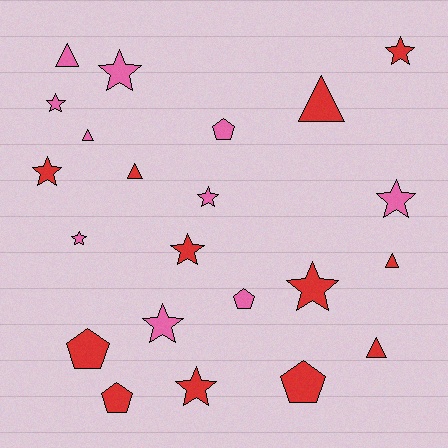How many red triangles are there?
There are 4 red triangles.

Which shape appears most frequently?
Star, with 11 objects.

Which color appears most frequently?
Red, with 12 objects.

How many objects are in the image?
There are 22 objects.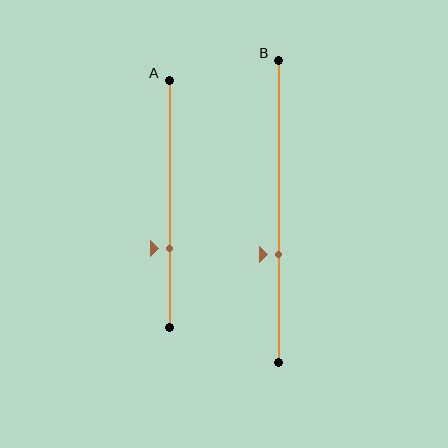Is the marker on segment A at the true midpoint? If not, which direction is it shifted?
No, the marker on segment A is shifted downward by about 18% of the segment length.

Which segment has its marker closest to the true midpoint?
Segment B has its marker closest to the true midpoint.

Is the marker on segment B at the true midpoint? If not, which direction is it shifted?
No, the marker on segment B is shifted downward by about 14% of the segment length.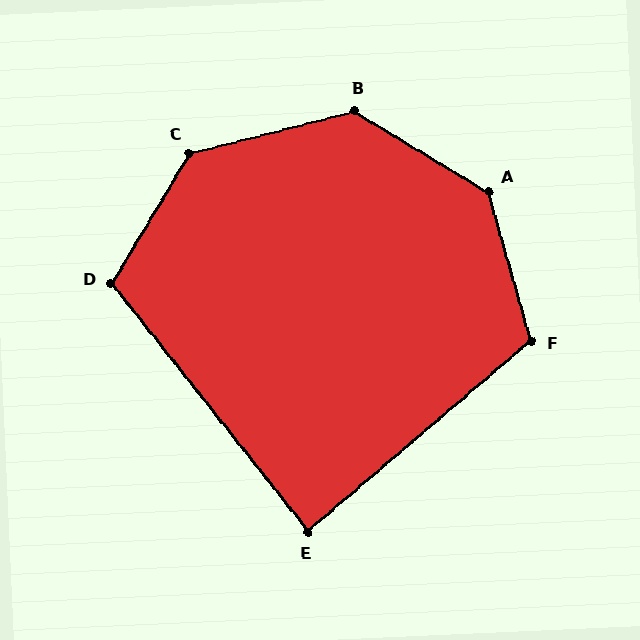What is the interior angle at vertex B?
Approximately 135 degrees (obtuse).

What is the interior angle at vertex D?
Approximately 111 degrees (obtuse).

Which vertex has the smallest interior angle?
E, at approximately 88 degrees.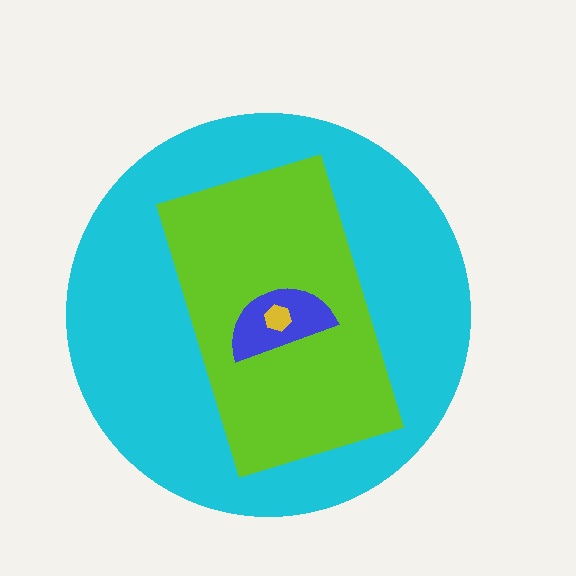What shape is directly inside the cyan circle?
The lime rectangle.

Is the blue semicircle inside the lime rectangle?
Yes.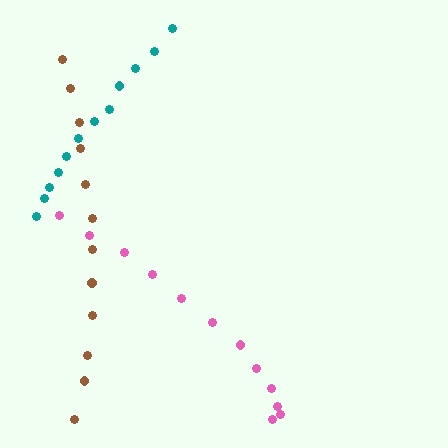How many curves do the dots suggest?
There are 3 distinct paths.